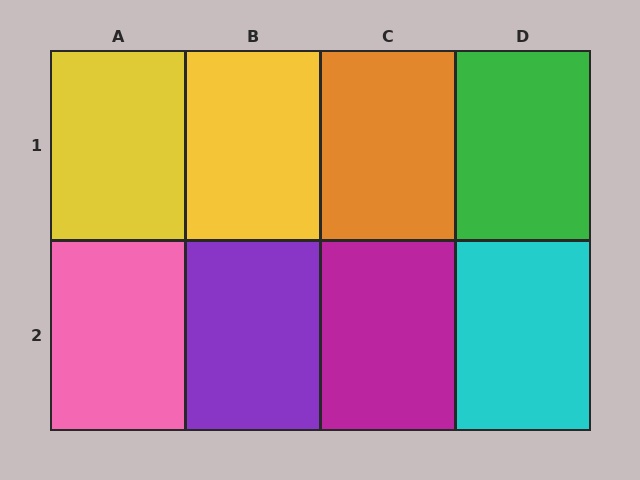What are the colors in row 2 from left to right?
Pink, purple, magenta, cyan.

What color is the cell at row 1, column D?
Green.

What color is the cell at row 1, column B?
Yellow.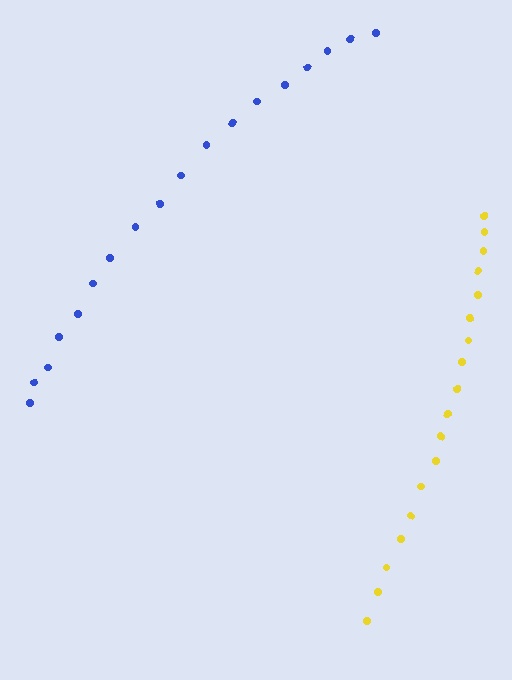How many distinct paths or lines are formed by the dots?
There are 2 distinct paths.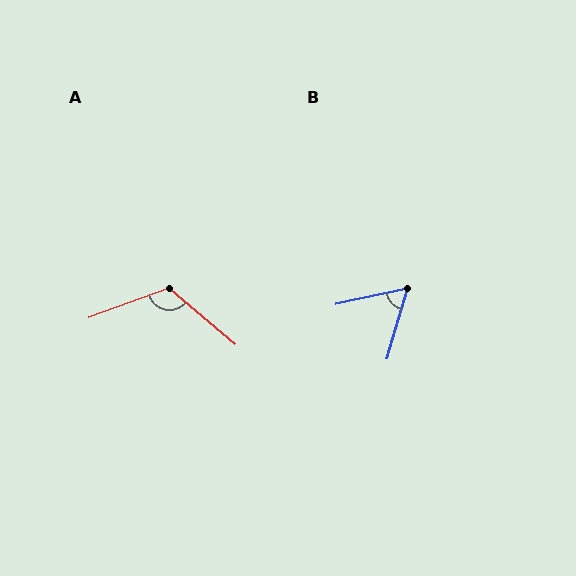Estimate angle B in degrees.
Approximately 61 degrees.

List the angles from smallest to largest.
B (61°), A (119°).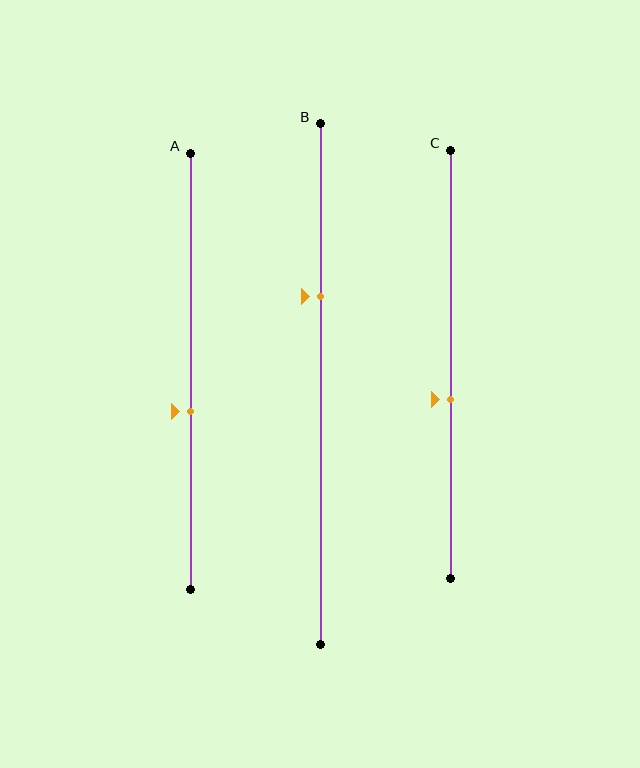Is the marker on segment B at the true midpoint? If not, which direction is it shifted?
No, the marker on segment B is shifted upward by about 17% of the segment length.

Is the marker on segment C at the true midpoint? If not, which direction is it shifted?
No, the marker on segment C is shifted downward by about 8% of the segment length.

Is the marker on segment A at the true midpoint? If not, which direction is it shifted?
No, the marker on segment A is shifted downward by about 9% of the segment length.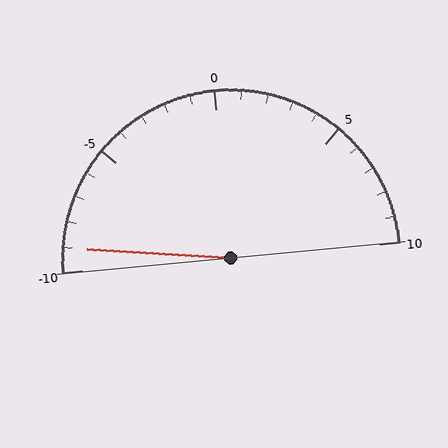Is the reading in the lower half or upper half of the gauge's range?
The reading is in the lower half of the range (-10 to 10).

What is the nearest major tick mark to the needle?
The nearest major tick mark is -10.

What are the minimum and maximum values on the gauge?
The gauge ranges from -10 to 10.